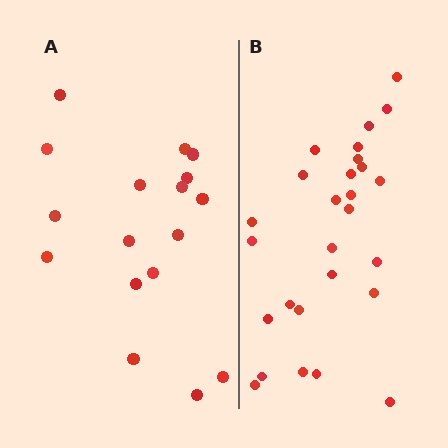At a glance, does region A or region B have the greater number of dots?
Region B (the right region) has more dots.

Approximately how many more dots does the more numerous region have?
Region B has roughly 10 or so more dots than region A.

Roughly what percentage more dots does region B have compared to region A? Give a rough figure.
About 60% more.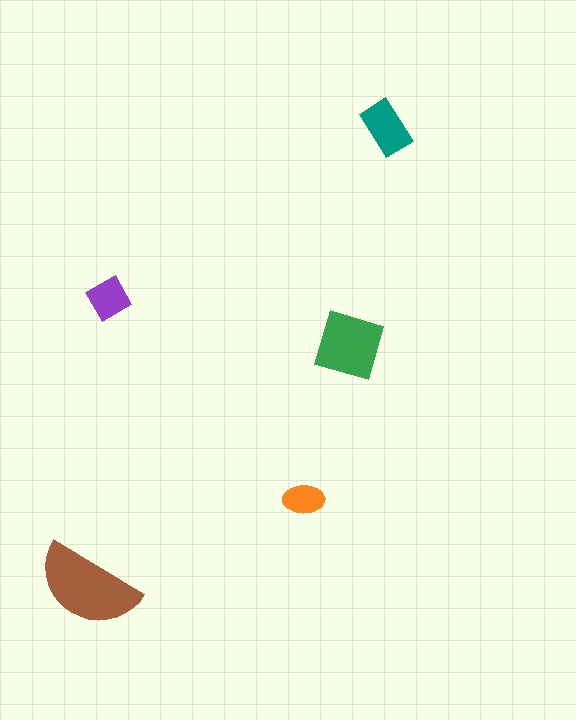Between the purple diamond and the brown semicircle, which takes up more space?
The brown semicircle.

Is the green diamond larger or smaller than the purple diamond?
Larger.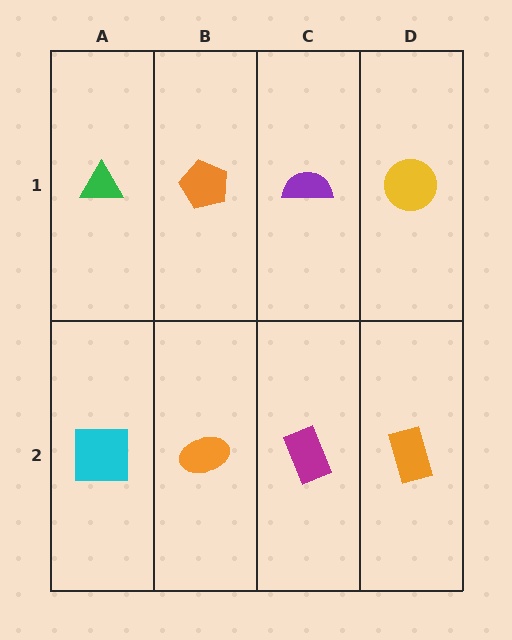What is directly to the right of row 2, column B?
A magenta rectangle.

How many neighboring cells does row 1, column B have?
3.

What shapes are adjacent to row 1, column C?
A magenta rectangle (row 2, column C), an orange pentagon (row 1, column B), a yellow circle (row 1, column D).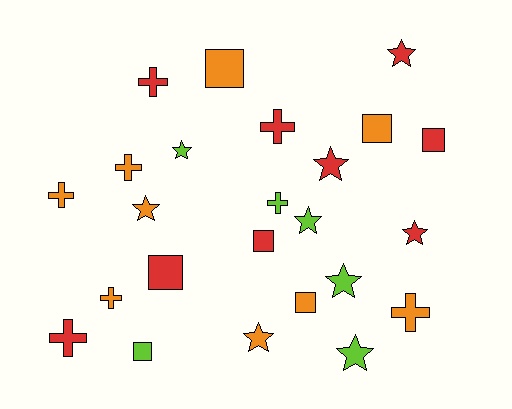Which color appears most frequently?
Red, with 9 objects.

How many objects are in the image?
There are 24 objects.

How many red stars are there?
There are 3 red stars.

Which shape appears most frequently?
Star, with 9 objects.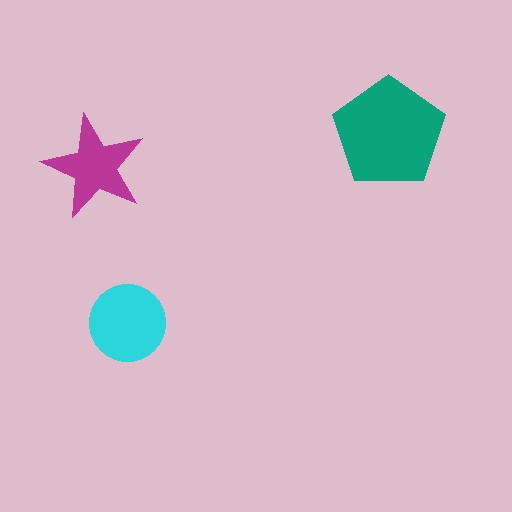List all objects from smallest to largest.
The magenta star, the cyan circle, the teal pentagon.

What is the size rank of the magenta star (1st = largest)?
3rd.